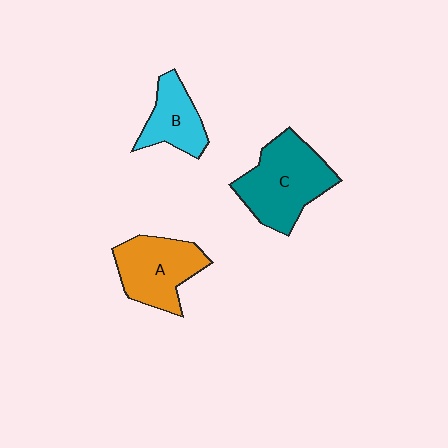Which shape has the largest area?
Shape C (teal).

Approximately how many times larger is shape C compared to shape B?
Approximately 1.7 times.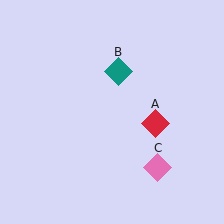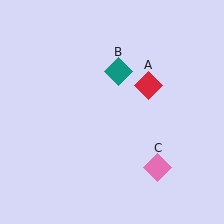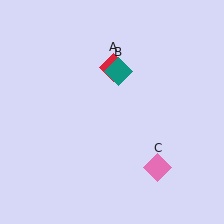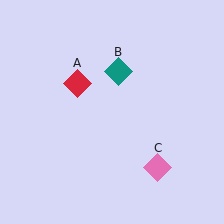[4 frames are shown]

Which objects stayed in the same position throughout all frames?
Teal diamond (object B) and pink diamond (object C) remained stationary.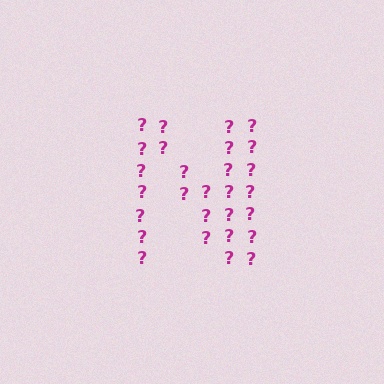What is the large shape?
The large shape is the letter N.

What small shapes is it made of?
It is made of small question marks.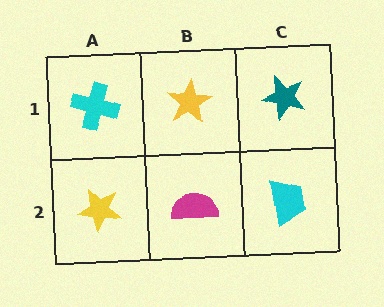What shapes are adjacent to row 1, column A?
A yellow star (row 2, column A), a yellow star (row 1, column B).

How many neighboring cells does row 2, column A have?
2.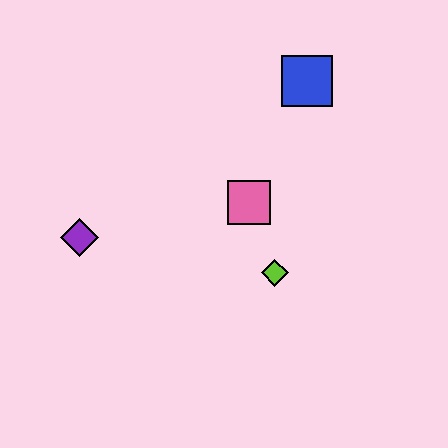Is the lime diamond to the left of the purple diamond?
No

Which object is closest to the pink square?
The lime diamond is closest to the pink square.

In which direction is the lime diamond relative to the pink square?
The lime diamond is below the pink square.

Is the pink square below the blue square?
Yes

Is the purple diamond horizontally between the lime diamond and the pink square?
No